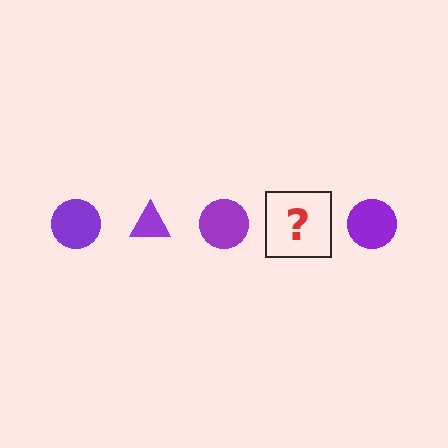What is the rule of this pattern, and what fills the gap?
The rule is that the pattern cycles through circle, triangle shapes in purple. The gap should be filled with a purple triangle.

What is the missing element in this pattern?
The missing element is a purple triangle.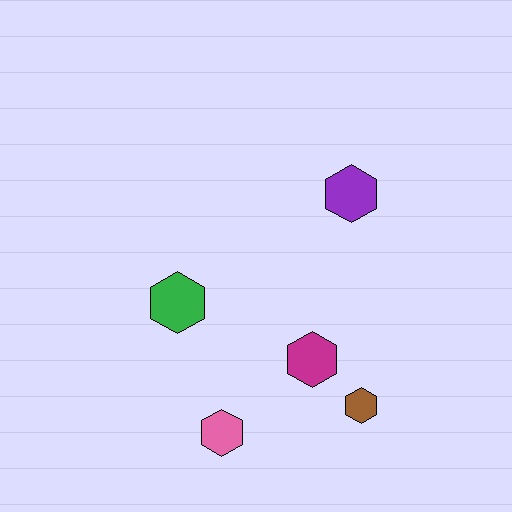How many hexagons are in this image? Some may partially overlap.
There are 5 hexagons.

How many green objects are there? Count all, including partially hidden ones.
There is 1 green object.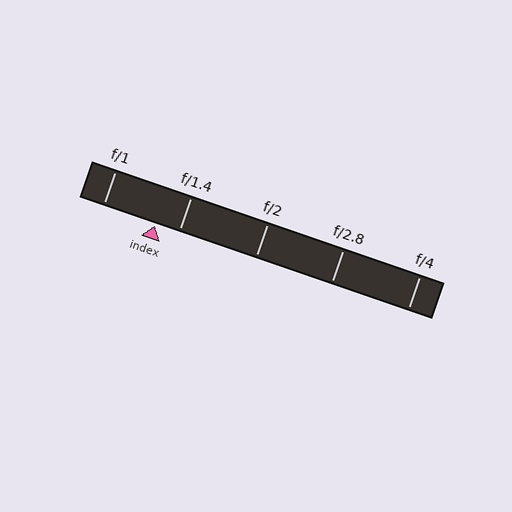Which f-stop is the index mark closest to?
The index mark is closest to f/1.4.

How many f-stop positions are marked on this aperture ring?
There are 5 f-stop positions marked.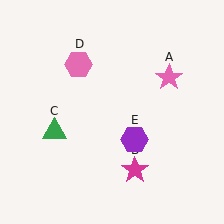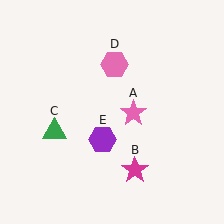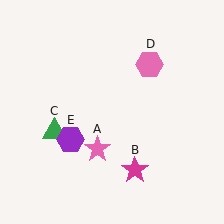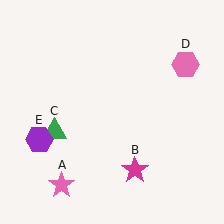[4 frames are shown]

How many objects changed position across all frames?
3 objects changed position: pink star (object A), pink hexagon (object D), purple hexagon (object E).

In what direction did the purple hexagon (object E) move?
The purple hexagon (object E) moved left.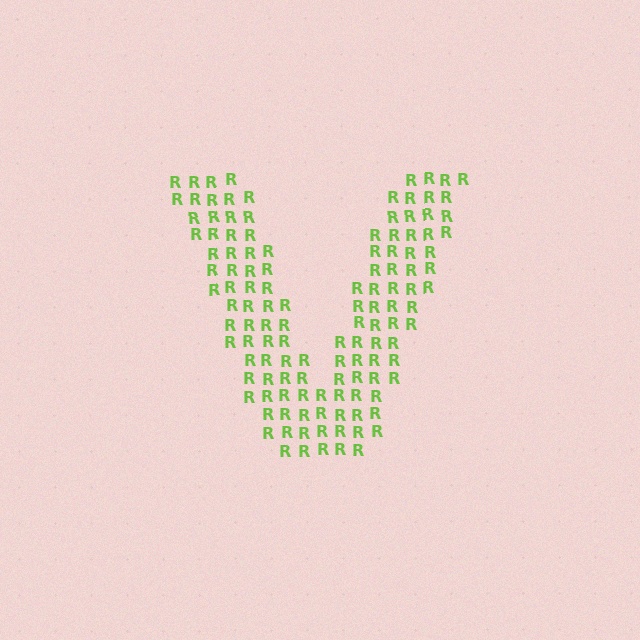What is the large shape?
The large shape is the letter V.